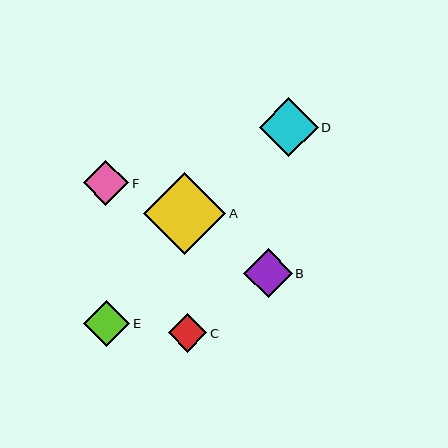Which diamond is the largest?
Diamond A is the largest with a size of approximately 82 pixels.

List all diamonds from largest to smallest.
From largest to smallest: A, D, B, E, F, C.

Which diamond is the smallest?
Diamond C is the smallest with a size of approximately 39 pixels.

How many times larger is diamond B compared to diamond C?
Diamond B is approximately 1.3 times the size of diamond C.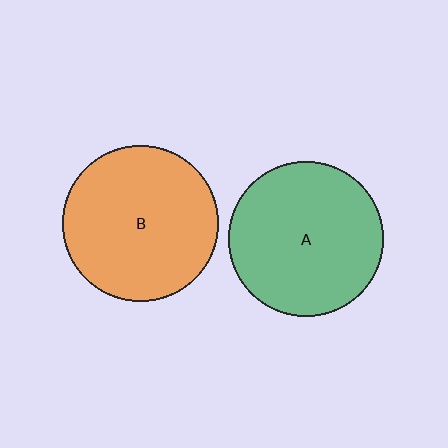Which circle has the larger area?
Circle B (orange).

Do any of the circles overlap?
No, none of the circles overlap.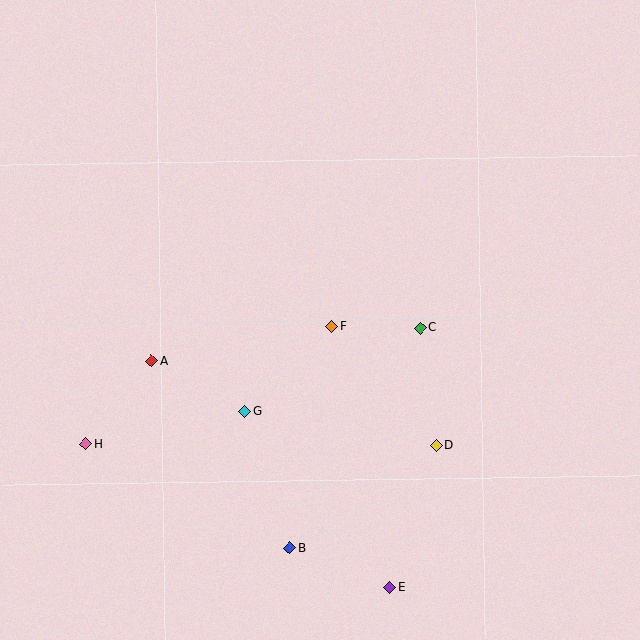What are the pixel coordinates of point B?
Point B is at (290, 548).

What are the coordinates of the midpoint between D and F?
The midpoint between D and F is at (384, 386).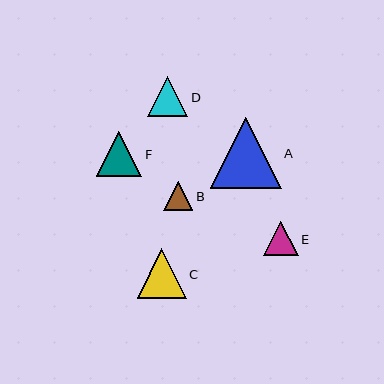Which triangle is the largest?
Triangle A is the largest with a size of approximately 71 pixels.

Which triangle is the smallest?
Triangle B is the smallest with a size of approximately 29 pixels.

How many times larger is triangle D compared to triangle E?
Triangle D is approximately 1.2 times the size of triangle E.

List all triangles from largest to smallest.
From largest to smallest: A, C, F, D, E, B.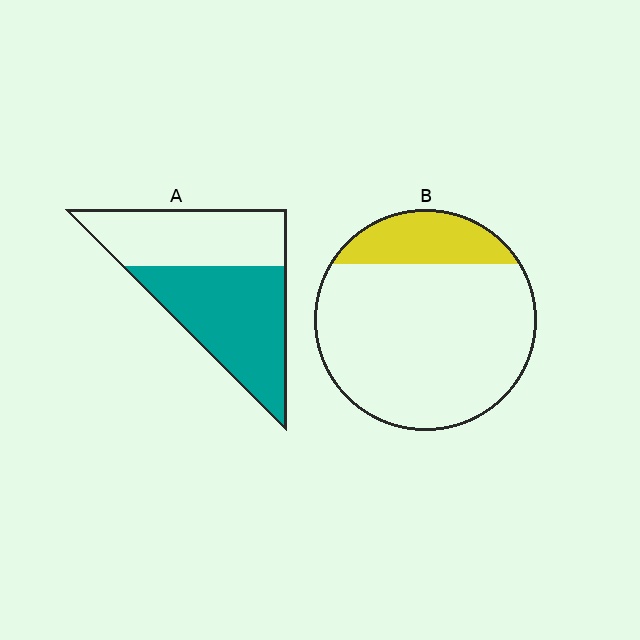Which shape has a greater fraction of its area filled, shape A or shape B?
Shape A.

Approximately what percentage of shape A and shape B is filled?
A is approximately 55% and B is approximately 20%.